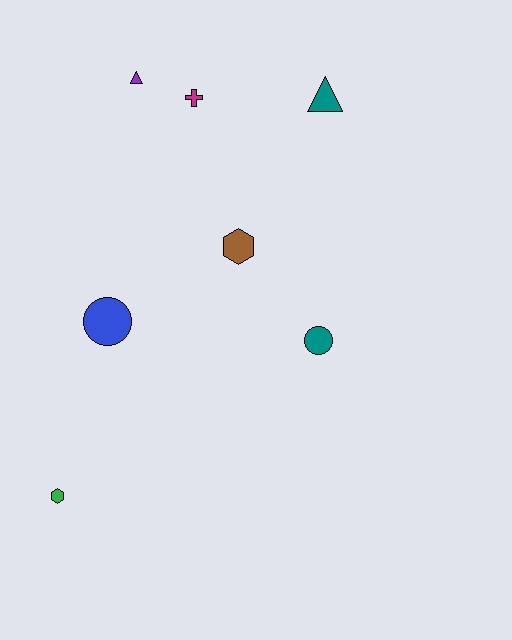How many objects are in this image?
There are 7 objects.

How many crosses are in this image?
There is 1 cross.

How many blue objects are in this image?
There is 1 blue object.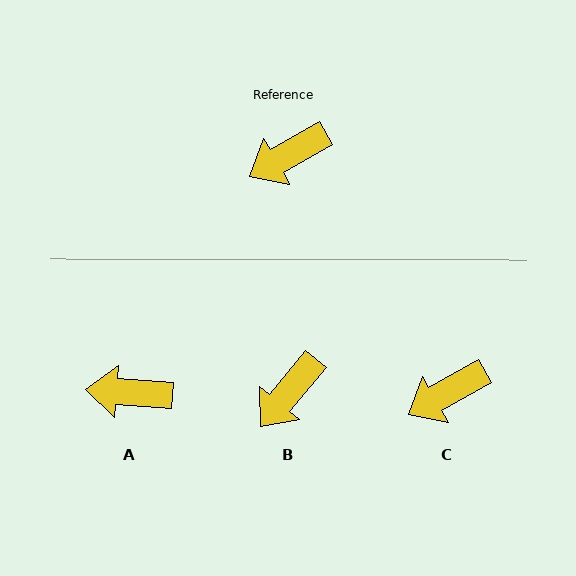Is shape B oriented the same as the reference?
No, it is off by about 21 degrees.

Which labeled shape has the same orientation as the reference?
C.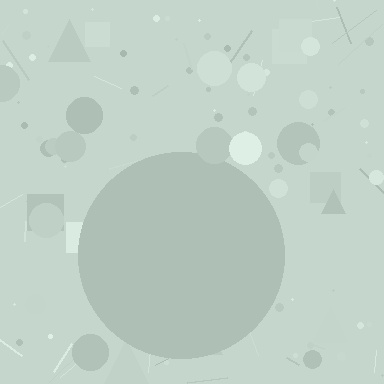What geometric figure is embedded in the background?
A circle is embedded in the background.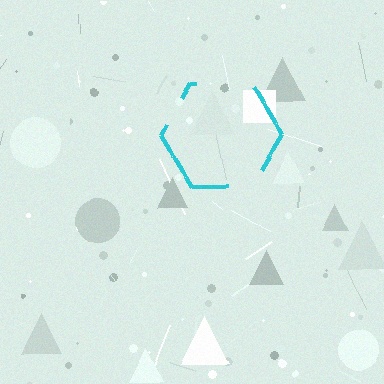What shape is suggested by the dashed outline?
The dashed outline suggests a hexagon.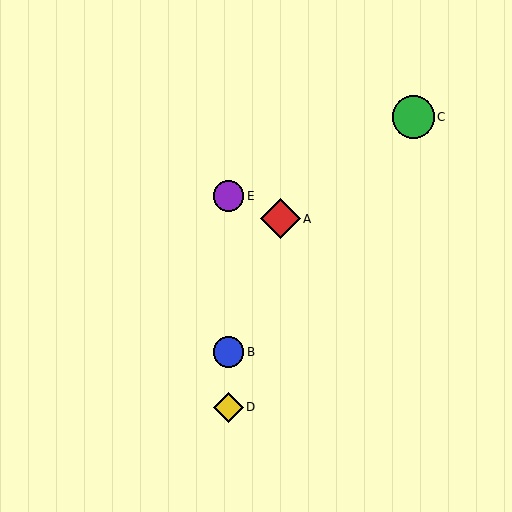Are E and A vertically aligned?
No, E is at x≈229 and A is at x≈280.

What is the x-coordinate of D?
Object D is at x≈229.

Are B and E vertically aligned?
Yes, both are at x≈229.